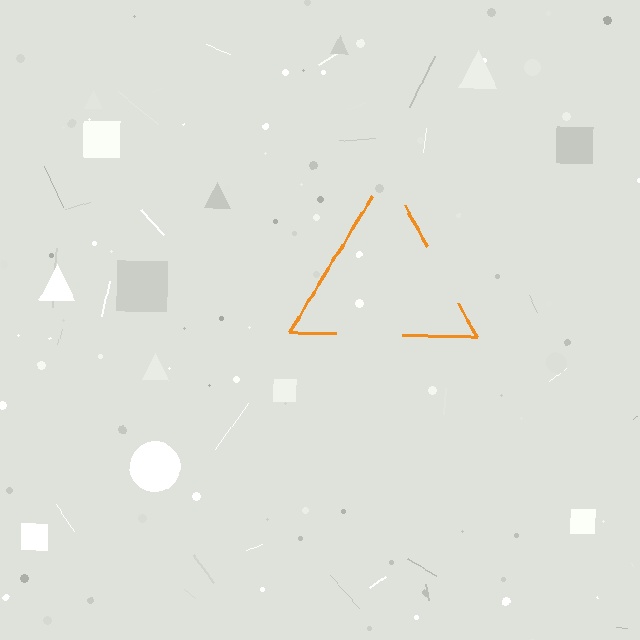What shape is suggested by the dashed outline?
The dashed outline suggests a triangle.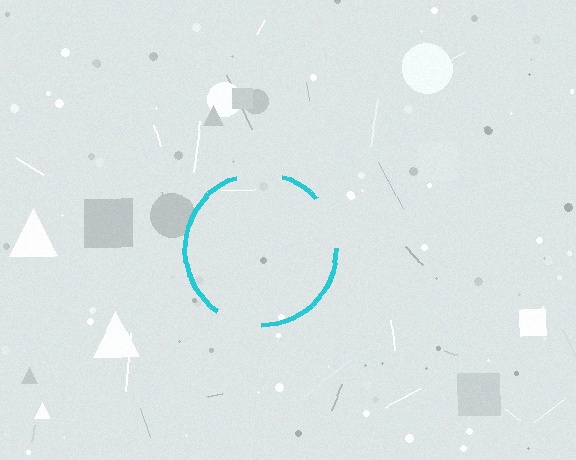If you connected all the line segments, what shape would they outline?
They would outline a circle.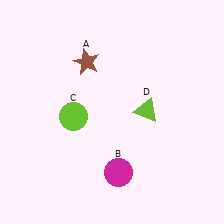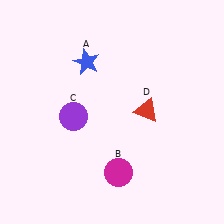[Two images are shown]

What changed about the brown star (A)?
In Image 1, A is brown. In Image 2, it changed to blue.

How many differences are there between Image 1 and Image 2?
There are 3 differences between the two images.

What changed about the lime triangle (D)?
In Image 1, D is lime. In Image 2, it changed to red.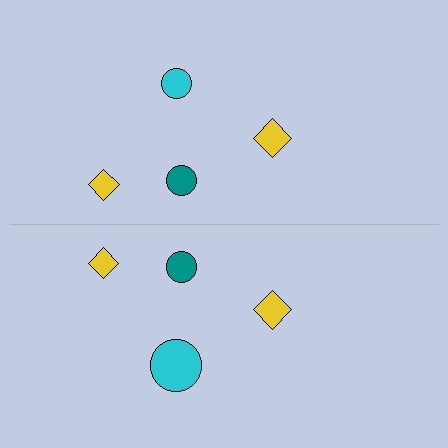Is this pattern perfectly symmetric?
No, the pattern is not perfectly symmetric. The cyan circle on the bottom side has a different size than its mirror counterpart.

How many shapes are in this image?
There are 8 shapes in this image.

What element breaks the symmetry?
The cyan circle on the bottom side has a different size than its mirror counterpart.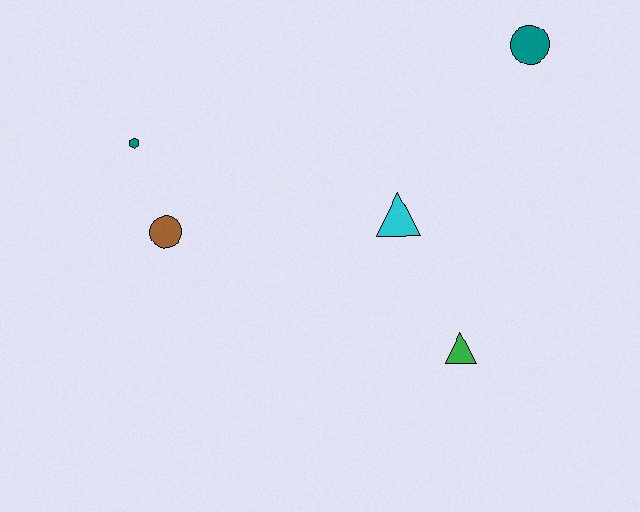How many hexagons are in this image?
There is 1 hexagon.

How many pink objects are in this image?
There are no pink objects.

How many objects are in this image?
There are 5 objects.